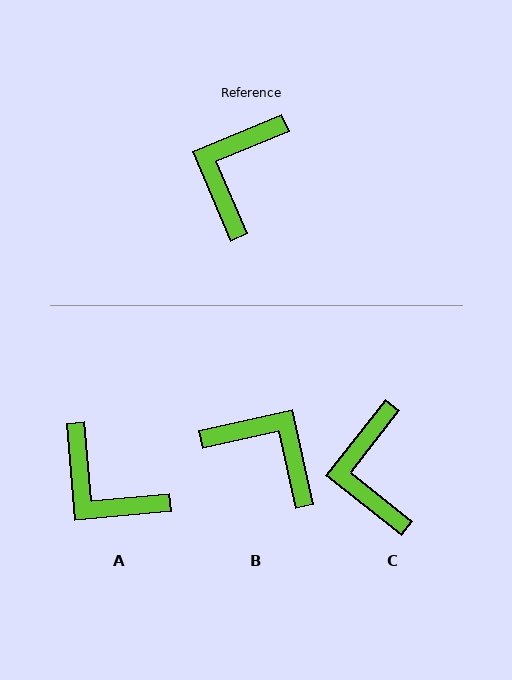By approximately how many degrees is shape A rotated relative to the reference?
Approximately 72 degrees counter-clockwise.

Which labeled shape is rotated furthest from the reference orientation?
B, about 100 degrees away.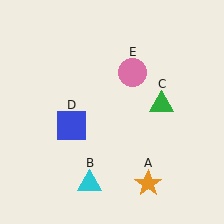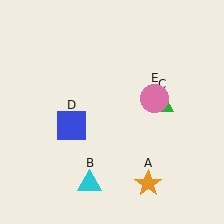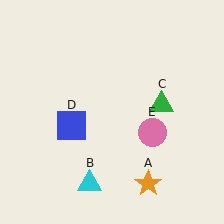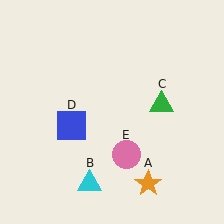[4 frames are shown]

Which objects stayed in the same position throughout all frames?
Orange star (object A) and cyan triangle (object B) and green triangle (object C) and blue square (object D) remained stationary.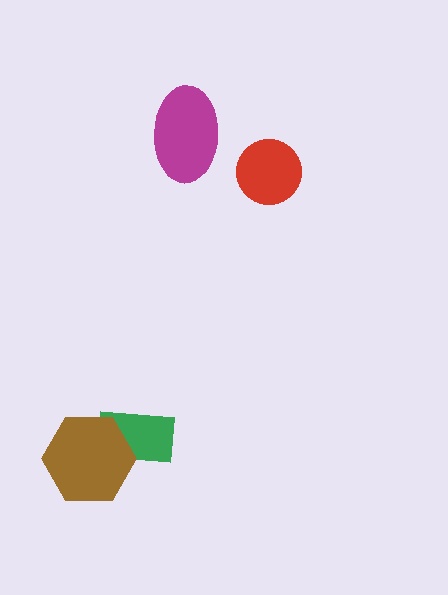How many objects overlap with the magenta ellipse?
0 objects overlap with the magenta ellipse.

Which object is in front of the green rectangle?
The brown hexagon is in front of the green rectangle.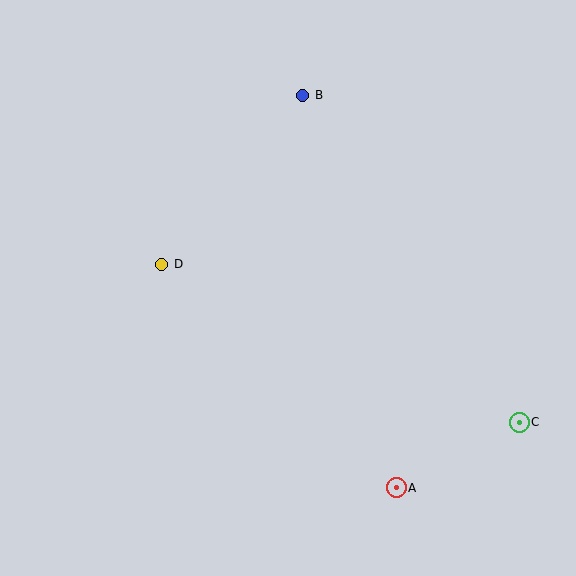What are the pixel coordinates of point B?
Point B is at (303, 95).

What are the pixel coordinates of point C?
Point C is at (519, 422).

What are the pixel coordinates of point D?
Point D is at (162, 264).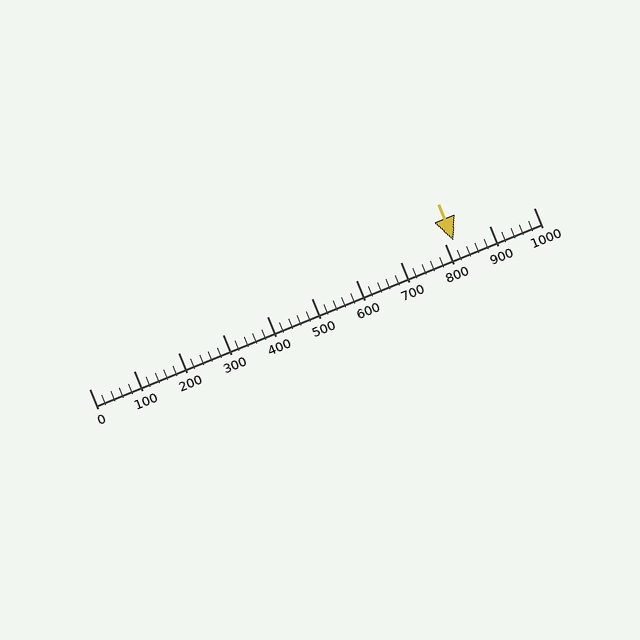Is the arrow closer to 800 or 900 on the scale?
The arrow is closer to 800.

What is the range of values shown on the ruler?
The ruler shows values from 0 to 1000.